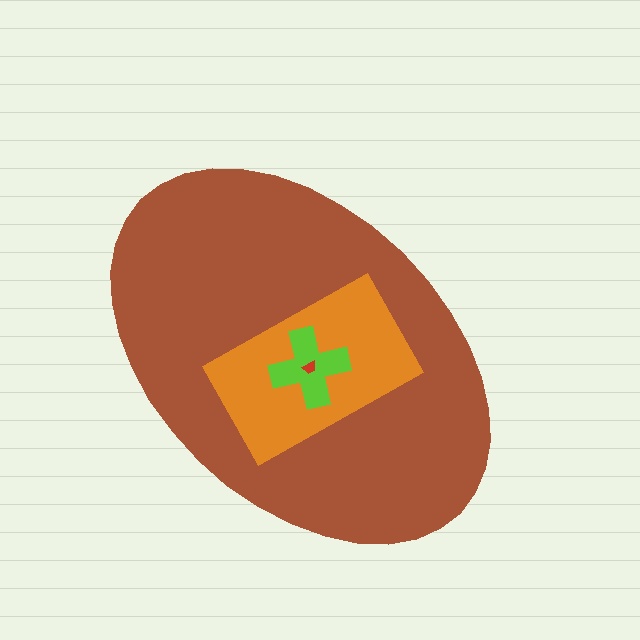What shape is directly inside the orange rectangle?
The lime cross.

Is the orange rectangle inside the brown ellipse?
Yes.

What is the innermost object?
The red trapezoid.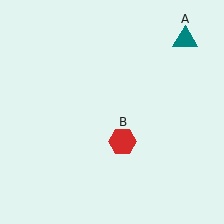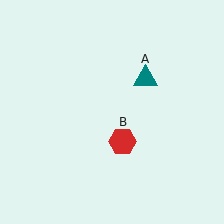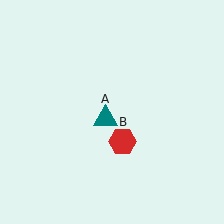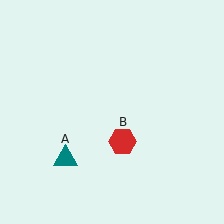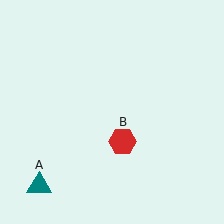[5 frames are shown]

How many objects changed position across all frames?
1 object changed position: teal triangle (object A).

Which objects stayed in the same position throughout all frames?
Red hexagon (object B) remained stationary.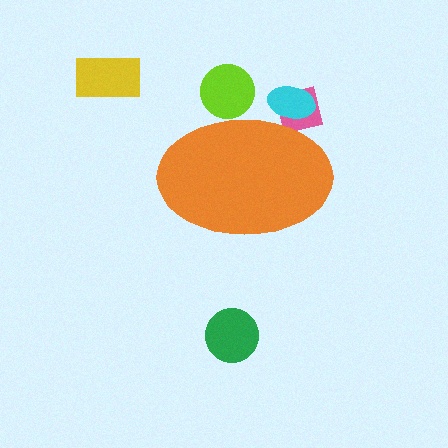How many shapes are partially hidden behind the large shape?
3 shapes are partially hidden.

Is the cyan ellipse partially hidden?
Yes, the cyan ellipse is partially hidden behind the orange ellipse.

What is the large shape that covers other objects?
An orange ellipse.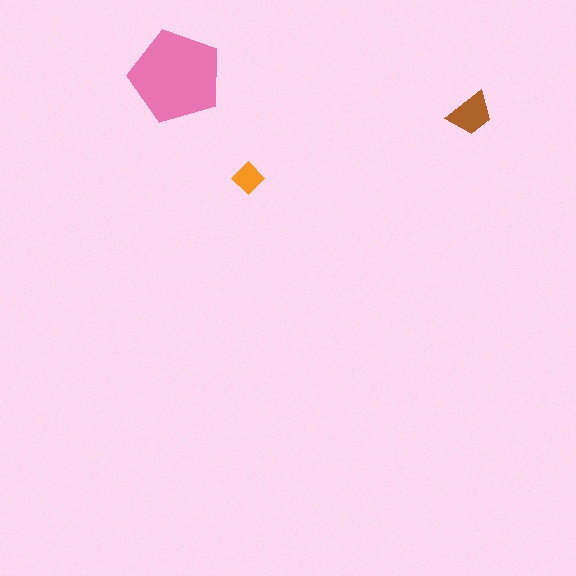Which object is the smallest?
The orange diamond.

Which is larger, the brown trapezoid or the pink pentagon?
The pink pentagon.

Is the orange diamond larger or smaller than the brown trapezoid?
Smaller.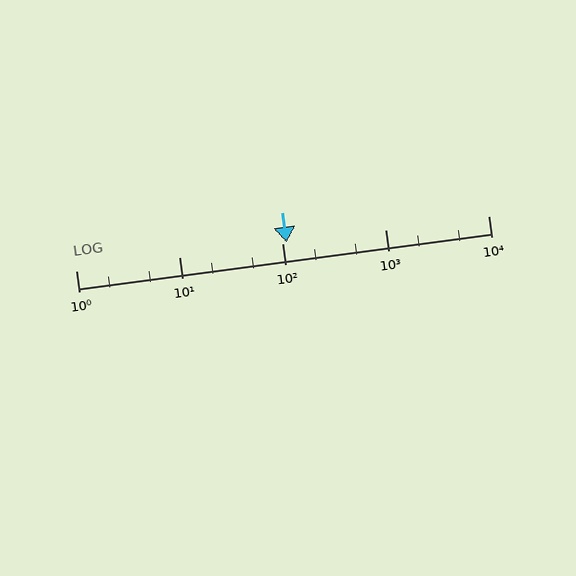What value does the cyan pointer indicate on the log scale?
The pointer indicates approximately 110.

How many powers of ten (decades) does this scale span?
The scale spans 4 decades, from 1 to 10000.